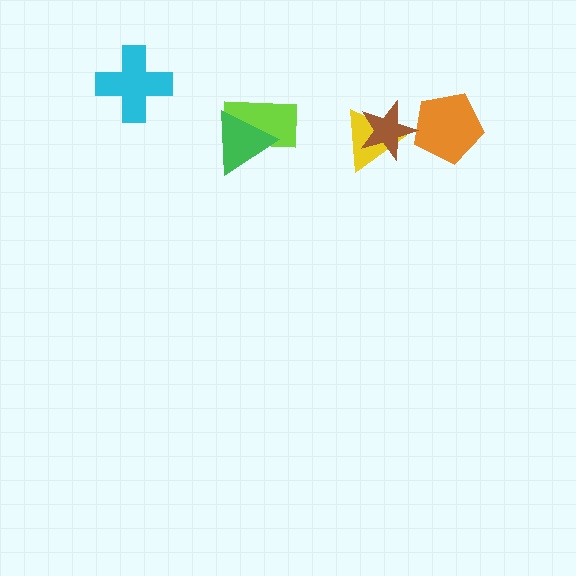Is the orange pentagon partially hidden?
Yes, it is partially covered by another shape.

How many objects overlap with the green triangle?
1 object overlaps with the green triangle.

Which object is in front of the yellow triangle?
The brown star is in front of the yellow triangle.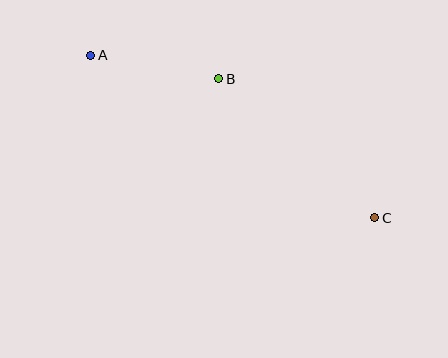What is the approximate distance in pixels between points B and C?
The distance between B and C is approximately 209 pixels.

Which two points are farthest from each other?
Points A and C are farthest from each other.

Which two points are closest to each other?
Points A and B are closest to each other.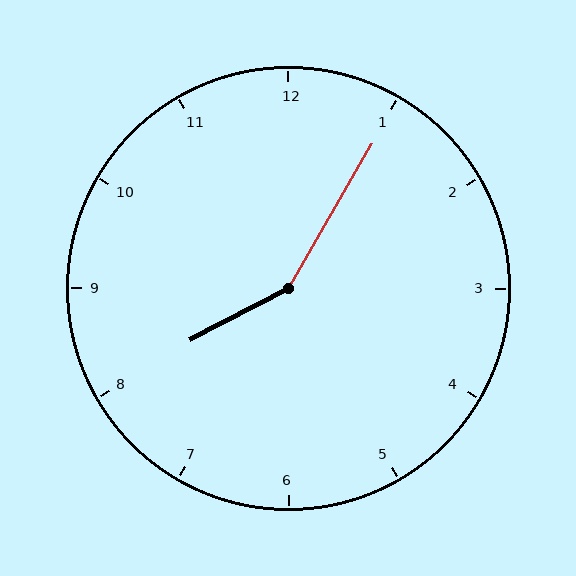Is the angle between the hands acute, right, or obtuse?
It is obtuse.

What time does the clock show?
8:05.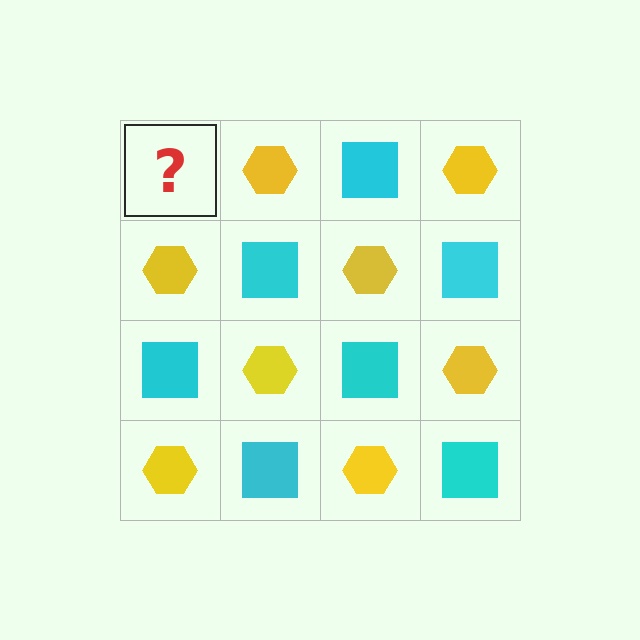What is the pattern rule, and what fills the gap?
The rule is that it alternates cyan square and yellow hexagon in a checkerboard pattern. The gap should be filled with a cyan square.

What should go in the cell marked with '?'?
The missing cell should contain a cyan square.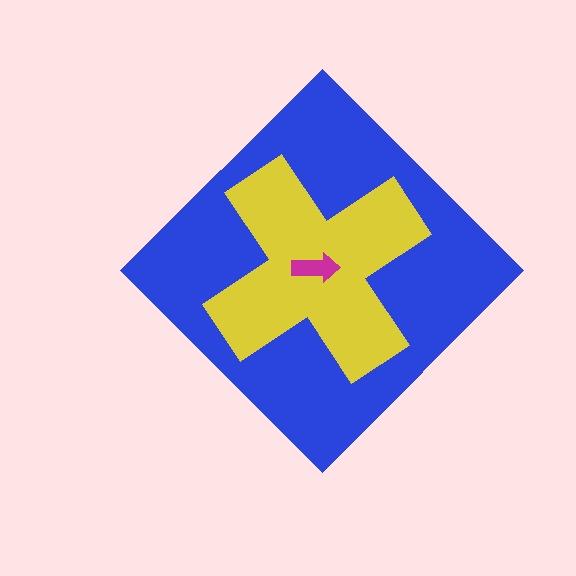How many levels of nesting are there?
3.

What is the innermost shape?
The magenta arrow.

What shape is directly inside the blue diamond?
The yellow cross.